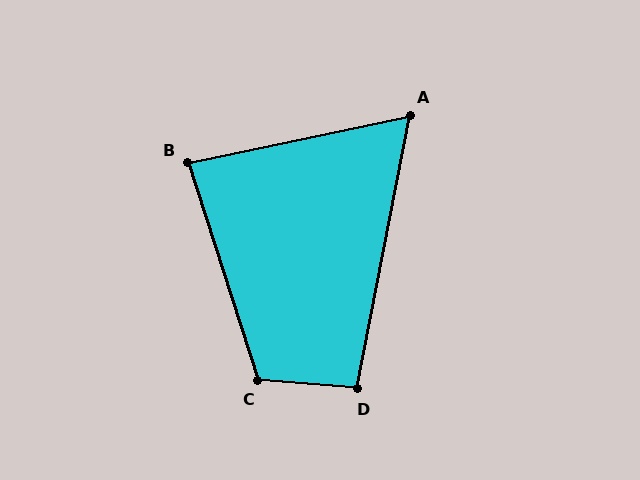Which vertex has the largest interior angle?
C, at approximately 113 degrees.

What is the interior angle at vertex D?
Approximately 96 degrees (obtuse).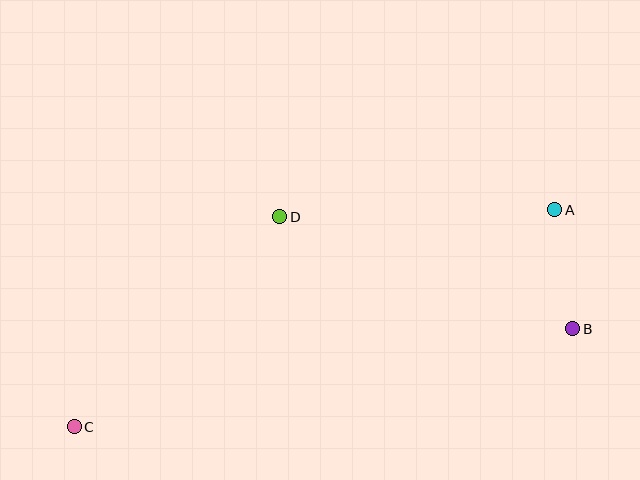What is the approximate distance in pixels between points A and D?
The distance between A and D is approximately 275 pixels.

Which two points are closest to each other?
Points A and B are closest to each other.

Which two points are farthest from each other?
Points A and C are farthest from each other.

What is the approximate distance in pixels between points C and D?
The distance between C and D is approximately 294 pixels.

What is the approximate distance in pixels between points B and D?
The distance between B and D is approximately 313 pixels.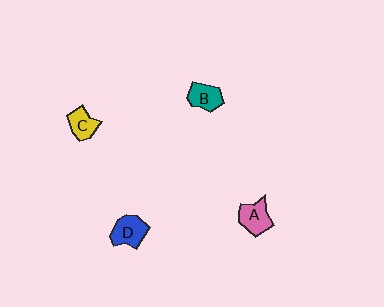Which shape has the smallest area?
Shape C (yellow).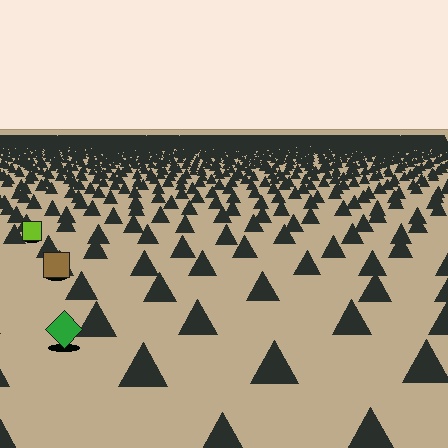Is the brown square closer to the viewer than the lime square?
Yes. The brown square is closer — you can tell from the texture gradient: the ground texture is coarser near it.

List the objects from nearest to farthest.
From nearest to farthest: the green diamond, the brown square, the lime square.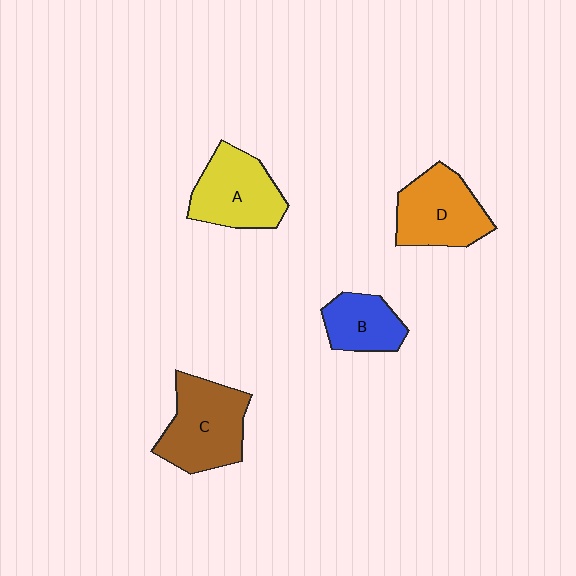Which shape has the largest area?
Shape C (brown).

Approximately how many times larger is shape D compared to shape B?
Approximately 1.5 times.